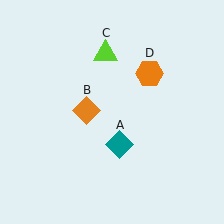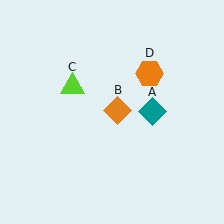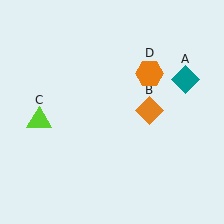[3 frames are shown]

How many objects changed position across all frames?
3 objects changed position: teal diamond (object A), orange diamond (object B), lime triangle (object C).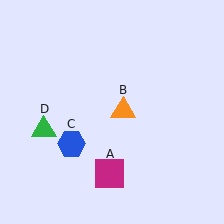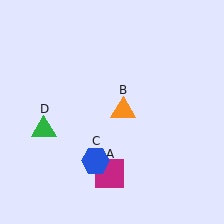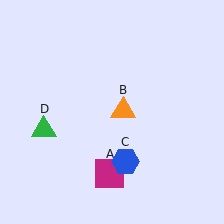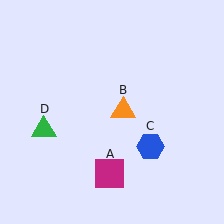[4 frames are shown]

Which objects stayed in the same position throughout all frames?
Magenta square (object A) and orange triangle (object B) and green triangle (object D) remained stationary.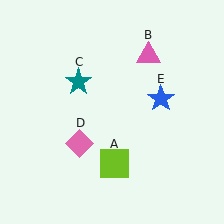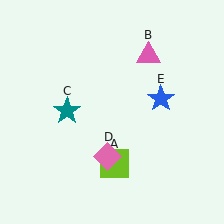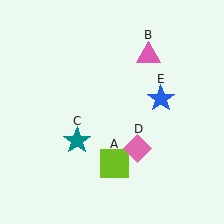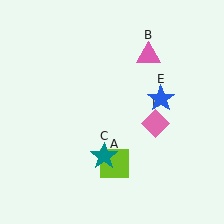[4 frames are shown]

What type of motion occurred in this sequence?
The teal star (object C), pink diamond (object D) rotated counterclockwise around the center of the scene.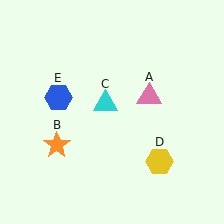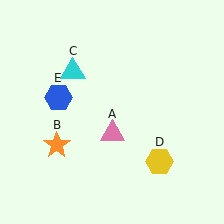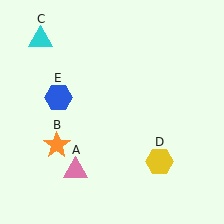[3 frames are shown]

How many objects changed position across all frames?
2 objects changed position: pink triangle (object A), cyan triangle (object C).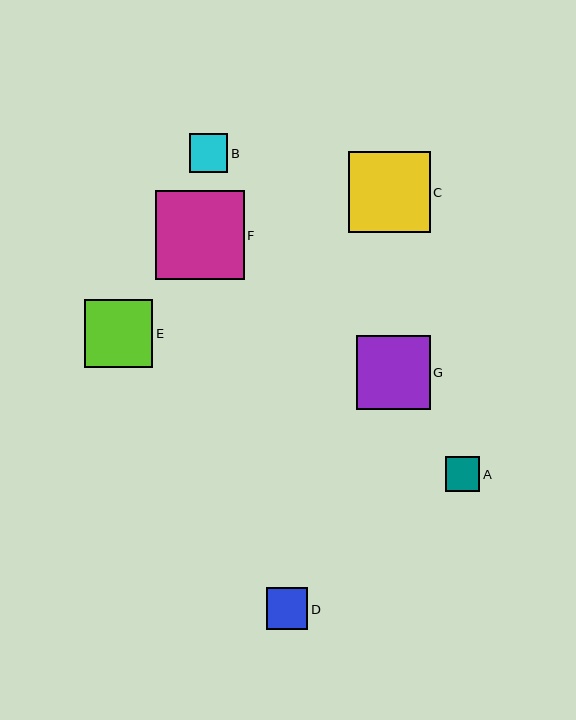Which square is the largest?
Square F is the largest with a size of approximately 89 pixels.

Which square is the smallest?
Square A is the smallest with a size of approximately 35 pixels.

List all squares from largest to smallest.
From largest to smallest: F, C, G, E, D, B, A.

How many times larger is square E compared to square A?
Square E is approximately 2.0 times the size of square A.